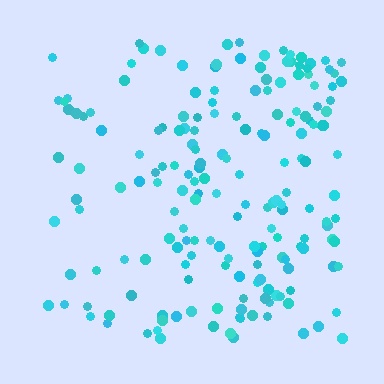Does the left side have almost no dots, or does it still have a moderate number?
Still a moderate number, just noticeably fewer than the right.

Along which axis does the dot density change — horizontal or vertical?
Horizontal.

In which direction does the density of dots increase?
From left to right, with the right side densest.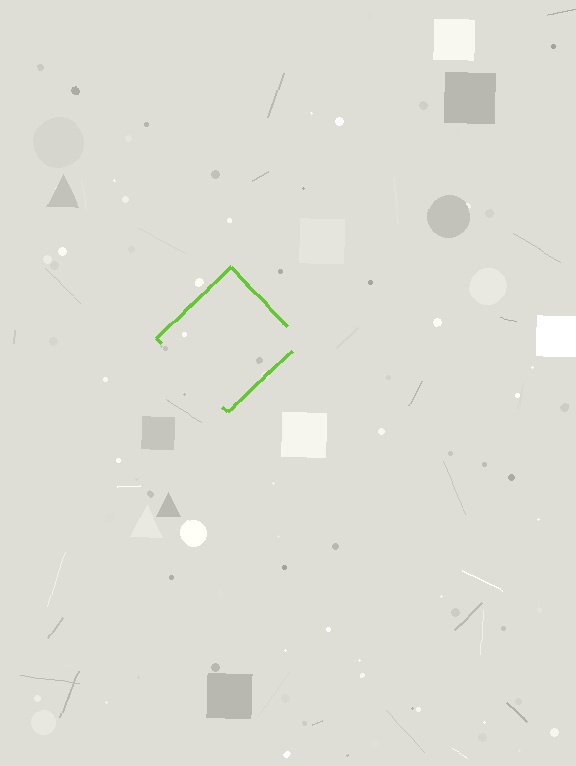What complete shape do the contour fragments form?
The contour fragments form a diamond.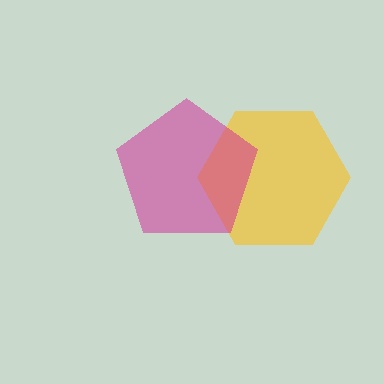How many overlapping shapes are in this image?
There are 2 overlapping shapes in the image.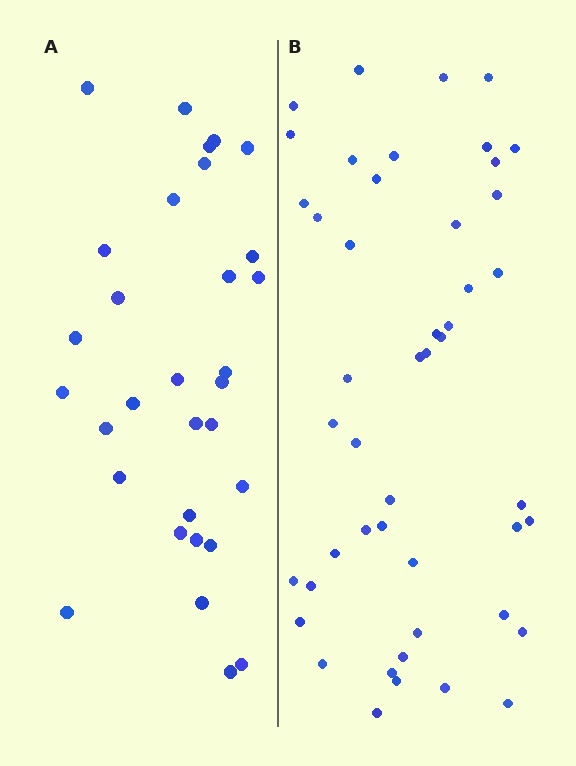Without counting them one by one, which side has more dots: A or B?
Region B (the right region) has more dots.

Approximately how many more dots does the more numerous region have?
Region B has approximately 15 more dots than region A.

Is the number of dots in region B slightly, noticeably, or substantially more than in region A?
Region B has substantially more. The ratio is roughly 1.5 to 1.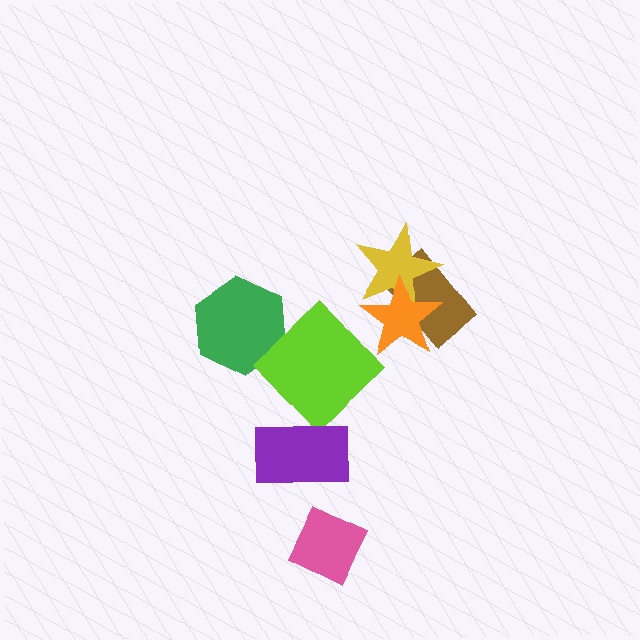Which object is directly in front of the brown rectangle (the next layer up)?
The yellow star is directly in front of the brown rectangle.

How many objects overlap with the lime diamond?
0 objects overlap with the lime diamond.